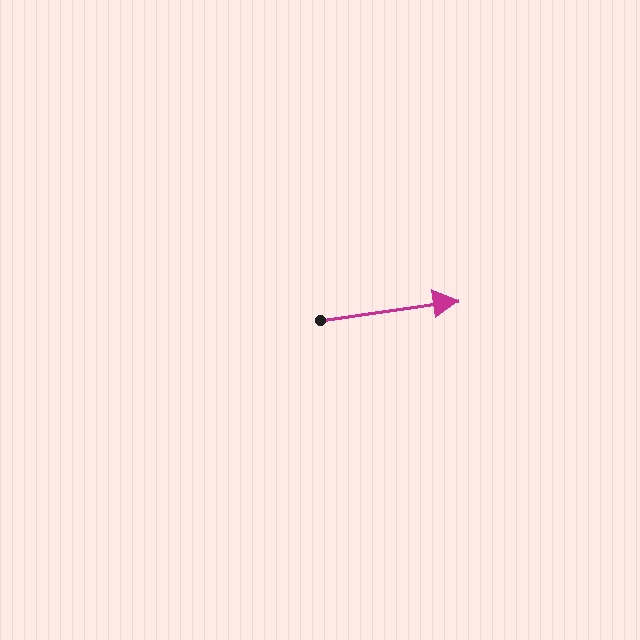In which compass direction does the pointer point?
East.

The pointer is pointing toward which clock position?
Roughly 3 o'clock.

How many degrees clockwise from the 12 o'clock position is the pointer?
Approximately 82 degrees.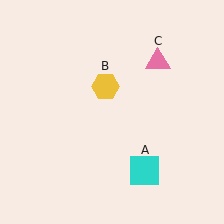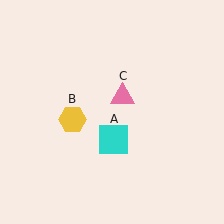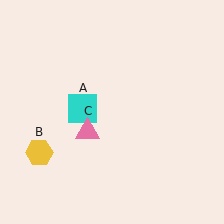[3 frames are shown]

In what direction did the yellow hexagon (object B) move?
The yellow hexagon (object B) moved down and to the left.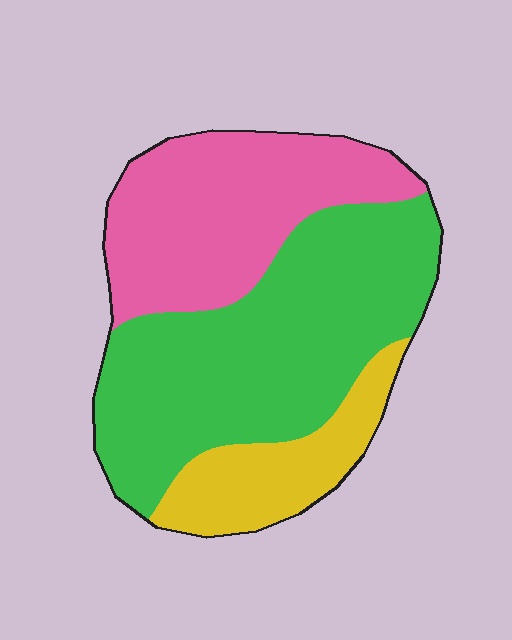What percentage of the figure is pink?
Pink covers roughly 35% of the figure.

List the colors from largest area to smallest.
From largest to smallest: green, pink, yellow.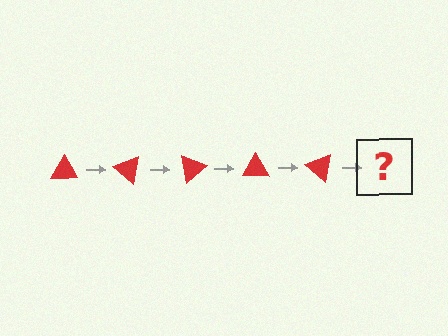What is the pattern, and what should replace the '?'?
The pattern is that the triangle rotates 40 degrees each step. The '?' should be a red triangle rotated 200 degrees.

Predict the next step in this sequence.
The next step is a red triangle rotated 200 degrees.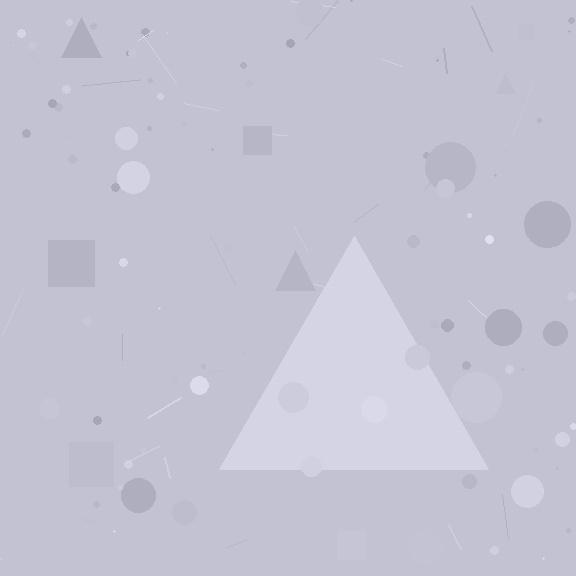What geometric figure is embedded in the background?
A triangle is embedded in the background.